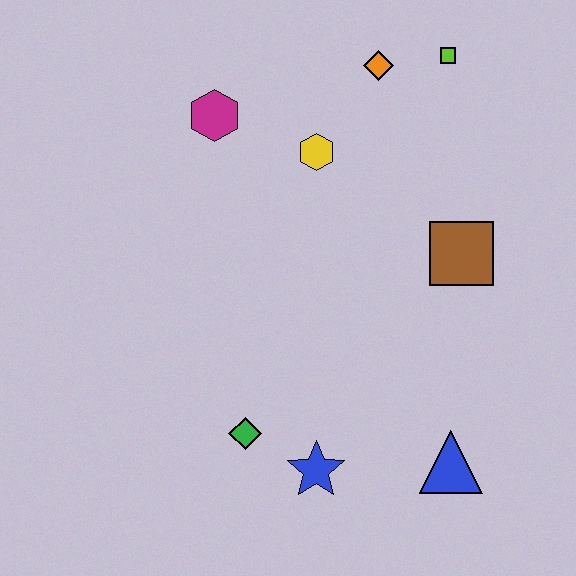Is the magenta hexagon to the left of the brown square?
Yes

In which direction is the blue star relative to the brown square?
The blue star is below the brown square.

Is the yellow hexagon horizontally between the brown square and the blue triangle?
No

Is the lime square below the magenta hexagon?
No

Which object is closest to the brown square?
The yellow hexagon is closest to the brown square.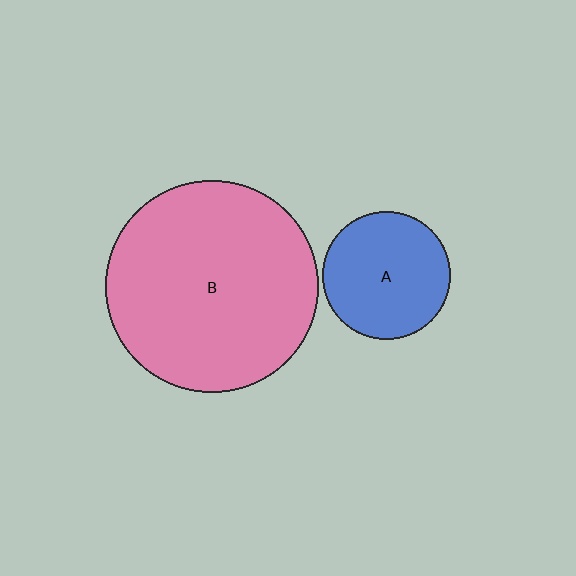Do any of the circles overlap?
No, none of the circles overlap.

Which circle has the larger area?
Circle B (pink).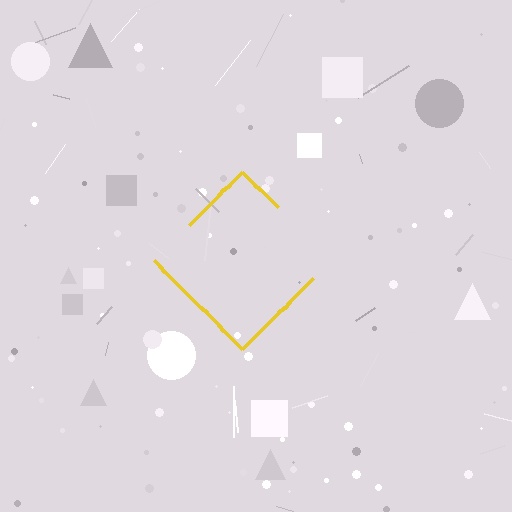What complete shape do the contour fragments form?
The contour fragments form a diamond.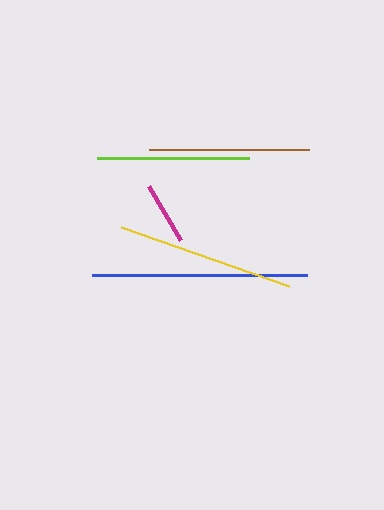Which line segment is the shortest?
The magenta line is the shortest at approximately 63 pixels.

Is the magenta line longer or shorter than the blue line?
The blue line is longer than the magenta line.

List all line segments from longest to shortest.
From longest to shortest: blue, yellow, brown, lime, magenta.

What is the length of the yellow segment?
The yellow segment is approximately 179 pixels long.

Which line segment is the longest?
The blue line is the longest at approximately 215 pixels.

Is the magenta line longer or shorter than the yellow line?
The yellow line is longer than the magenta line.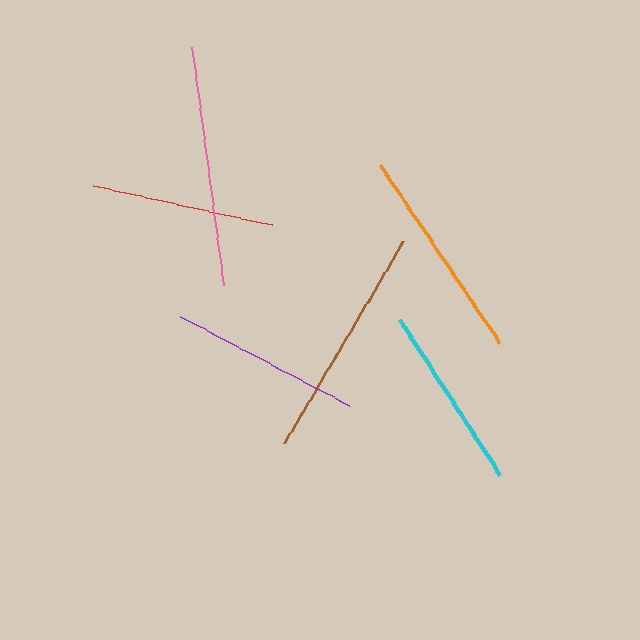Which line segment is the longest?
The pink line is the longest at approximately 240 pixels.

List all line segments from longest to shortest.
From longest to shortest: pink, brown, orange, purple, cyan, red.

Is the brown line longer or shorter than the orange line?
The brown line is longer than the orange line.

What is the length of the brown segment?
The brown segment is approximately 234 pixels long.